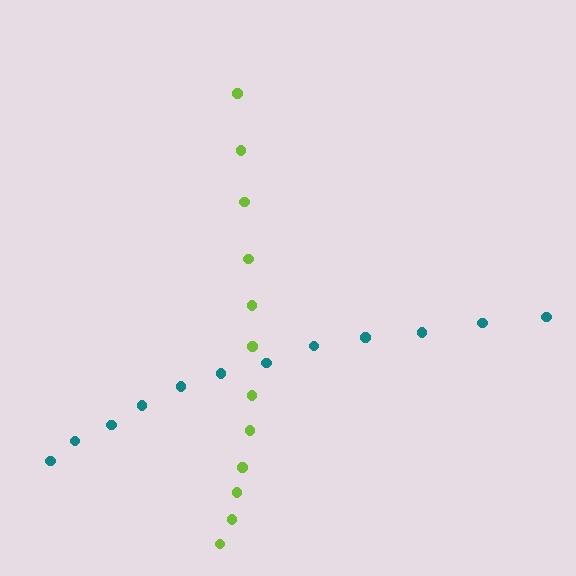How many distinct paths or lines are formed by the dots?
There are 2 distinct paths.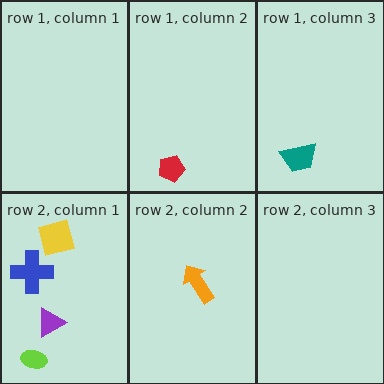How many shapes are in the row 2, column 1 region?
4.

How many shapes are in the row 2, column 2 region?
1.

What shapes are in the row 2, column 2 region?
The orange arrow.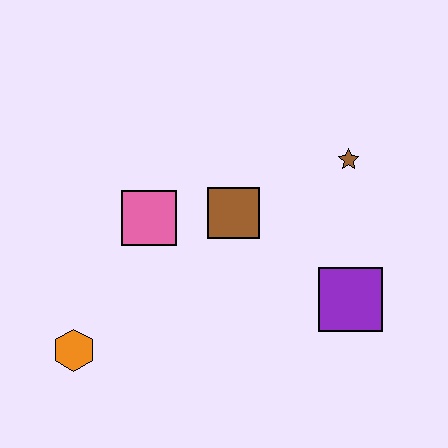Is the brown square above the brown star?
No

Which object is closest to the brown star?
The brown square is closest to the brown star.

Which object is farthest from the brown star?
The orange hexagon is farthest from the brown star.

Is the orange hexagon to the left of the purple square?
Yes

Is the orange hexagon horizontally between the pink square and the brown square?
No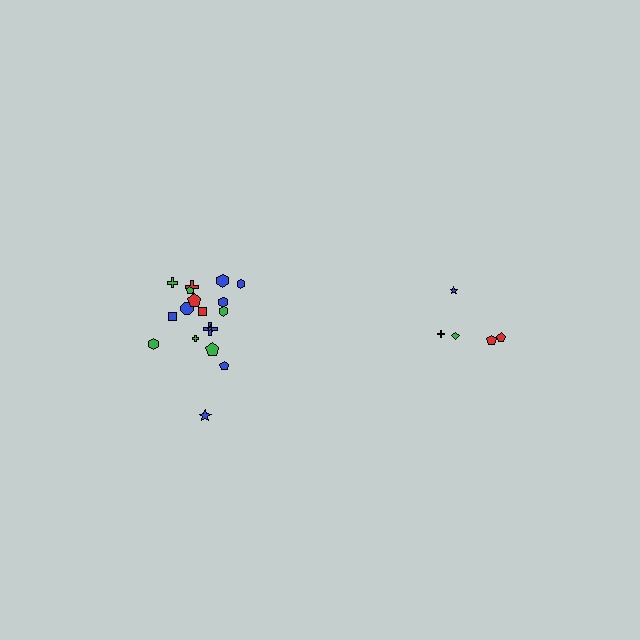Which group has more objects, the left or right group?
The left group.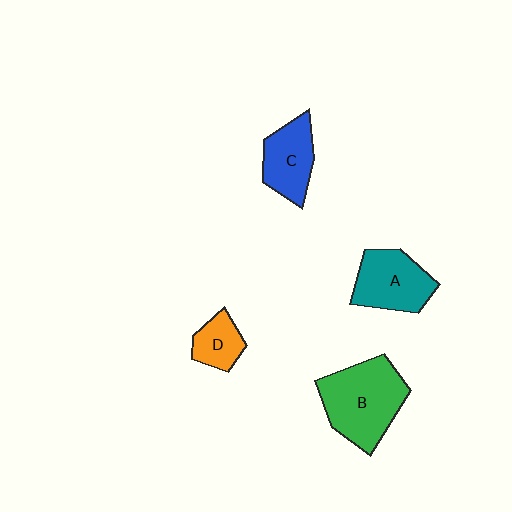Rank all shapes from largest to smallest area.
From largest to smallest: B (green), A (teal), C (blue), D (orange).